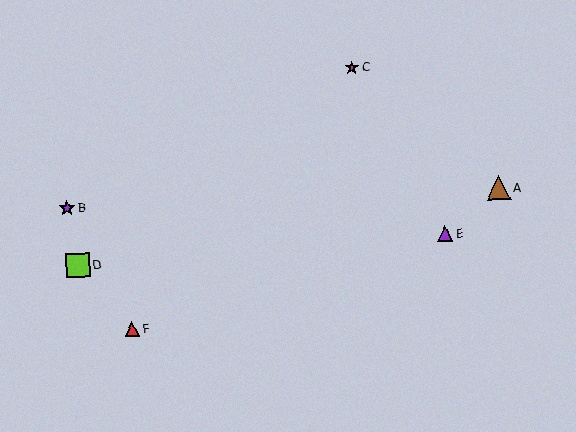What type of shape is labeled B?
Shape B is a purple star.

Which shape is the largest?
The lime square (labeled D) is the largest.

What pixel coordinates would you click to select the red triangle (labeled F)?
Click at (132, 329) to select the red triangle F.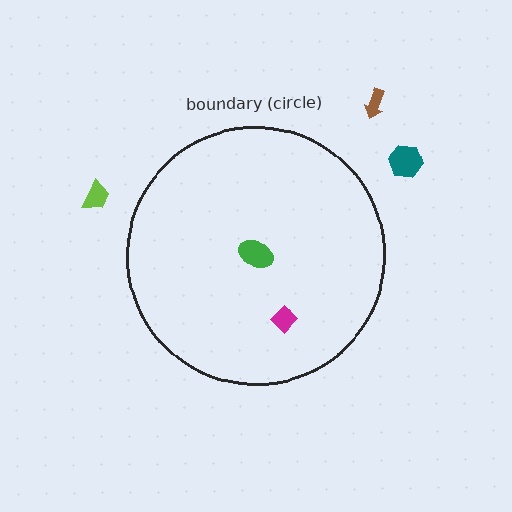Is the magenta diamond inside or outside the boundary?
Inside.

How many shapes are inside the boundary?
2 inside, 3 outside.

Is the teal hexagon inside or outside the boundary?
Outside.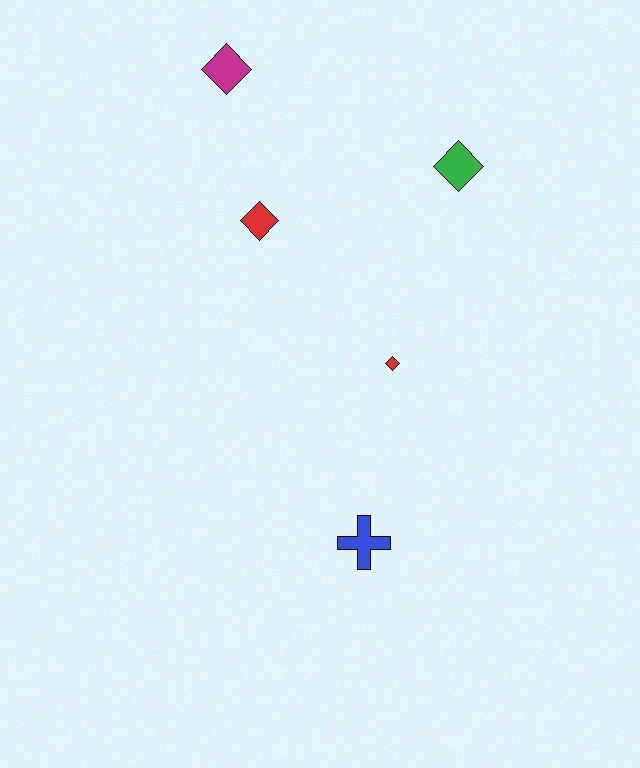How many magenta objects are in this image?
There is 1 magenta object.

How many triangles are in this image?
There are no triangles.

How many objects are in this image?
There are 5 objects.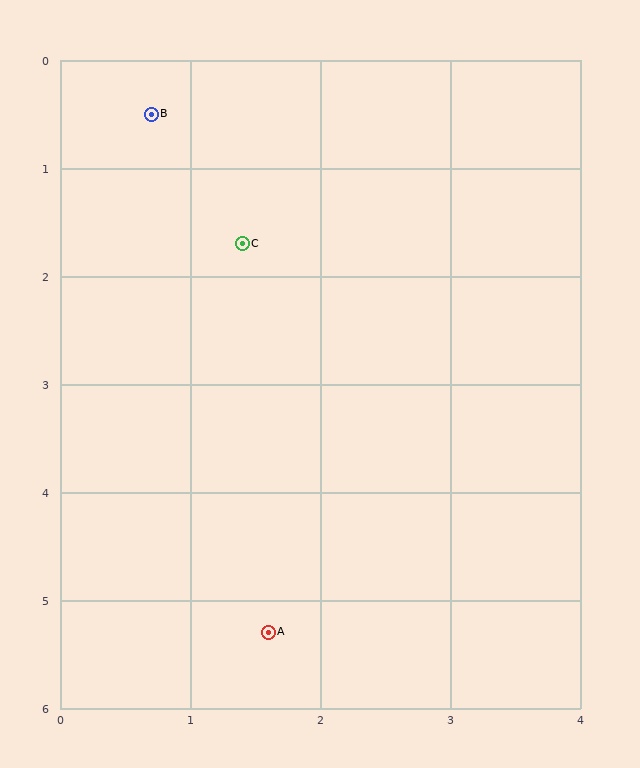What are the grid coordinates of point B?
Point B is at approximately (0.7, 0.5).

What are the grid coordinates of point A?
Point A is at approximately (1.6, 5.3).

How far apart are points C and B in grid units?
Points C and B are about 1.4 grid units apart.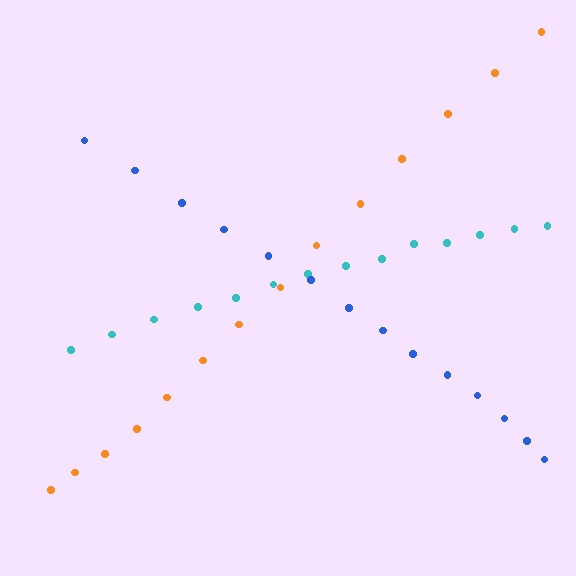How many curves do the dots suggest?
There are 3 distinct paths.